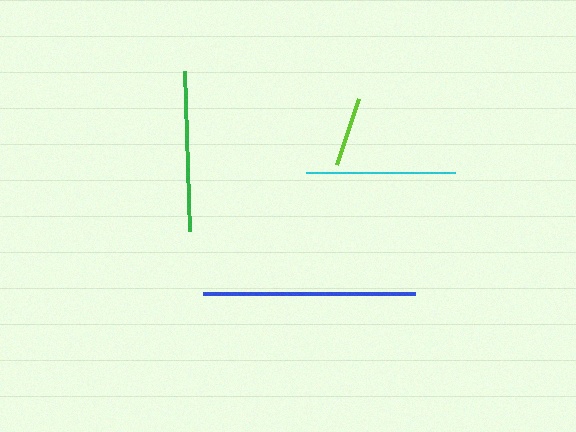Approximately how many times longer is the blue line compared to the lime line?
The blue line is approximately 3.1 times the length of the lime line.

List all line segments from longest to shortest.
From longest to shortest: blue, green, cyan, lime.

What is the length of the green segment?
The green segment is approximately 160 pixels long.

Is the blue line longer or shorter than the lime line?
The blue line is longer than the lime line.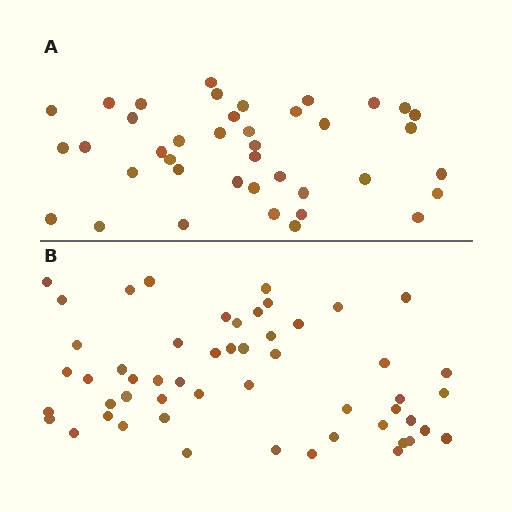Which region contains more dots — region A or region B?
Region B (the bottom region) has more dots.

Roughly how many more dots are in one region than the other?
Region B has approximately 15 more dots than region A.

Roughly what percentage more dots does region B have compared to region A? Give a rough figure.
About 30% more.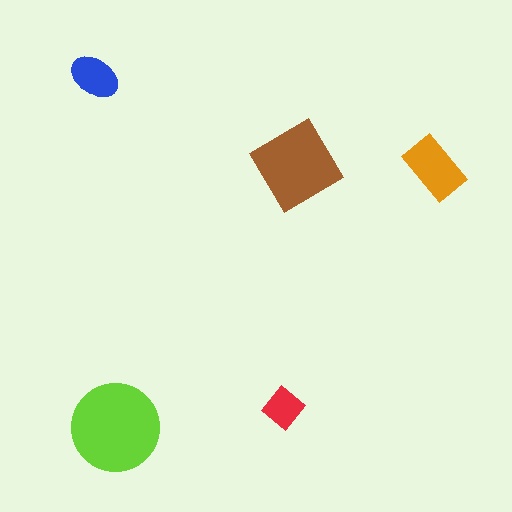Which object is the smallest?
The red diamond.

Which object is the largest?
The lime circle.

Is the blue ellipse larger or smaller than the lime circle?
Smaller.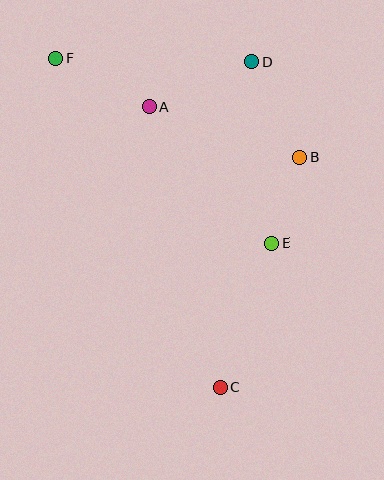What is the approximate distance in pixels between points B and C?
The distance between B and C is approximately 243 pixels.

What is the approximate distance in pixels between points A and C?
The distance between A and C is approximately 289 pixels.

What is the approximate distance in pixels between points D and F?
The distance between D and F is approximately 196 pixels.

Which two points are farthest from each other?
Points C and F are farthest from each other.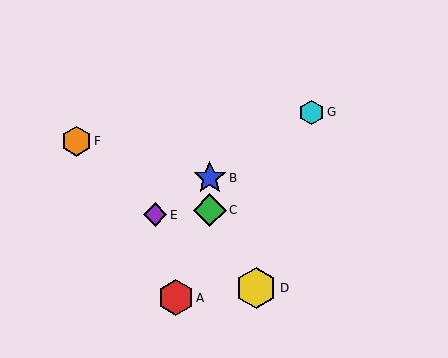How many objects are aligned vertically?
2 objects (B, C) are aligned vertically.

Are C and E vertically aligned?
No, C is at x≈210 and E is at x≈155.